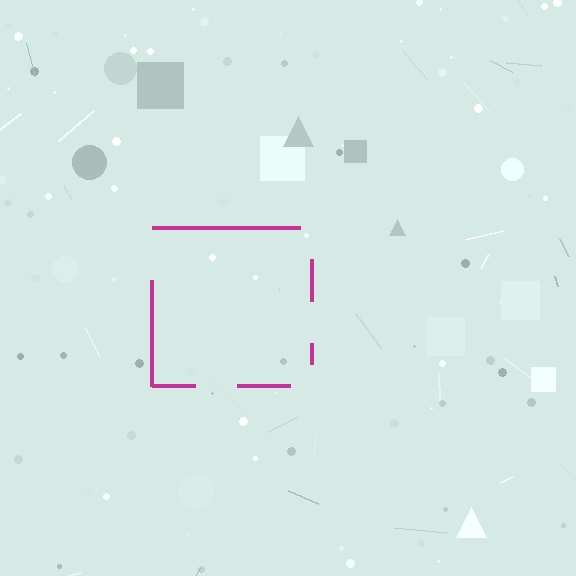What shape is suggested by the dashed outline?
The dashed outline suggests a square.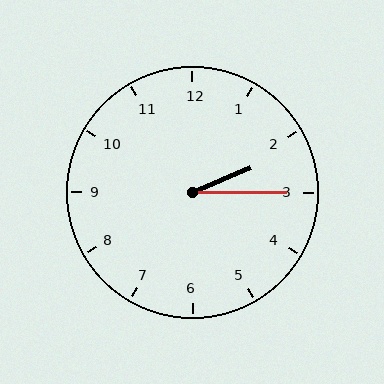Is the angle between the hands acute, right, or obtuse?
It is acute.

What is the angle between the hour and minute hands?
Approximately 22 degrees.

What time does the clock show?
2:15.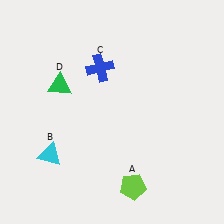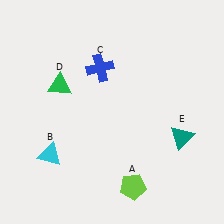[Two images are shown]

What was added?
A teal triangle (E) was added in Image 2.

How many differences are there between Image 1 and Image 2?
There is 1 difference between the two images.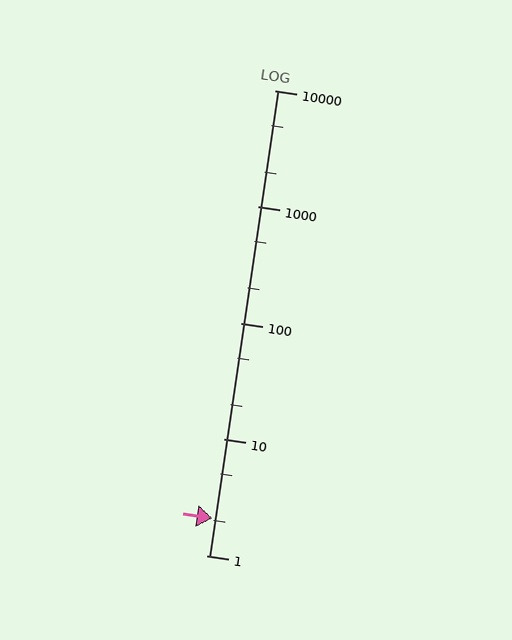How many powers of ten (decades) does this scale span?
The scale spans 4 decades, from 1 to 10000.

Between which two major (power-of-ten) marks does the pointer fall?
The pointer is between 1 and 10.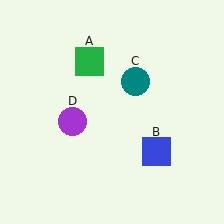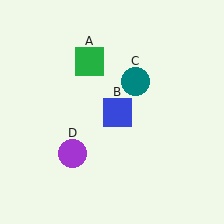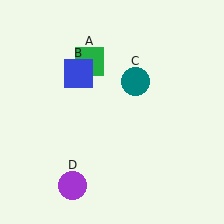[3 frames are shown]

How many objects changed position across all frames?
2 objects changed position: blue square (object B), purple circle (object D).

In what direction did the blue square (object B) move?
The blue square (object B) moved up and to the left.